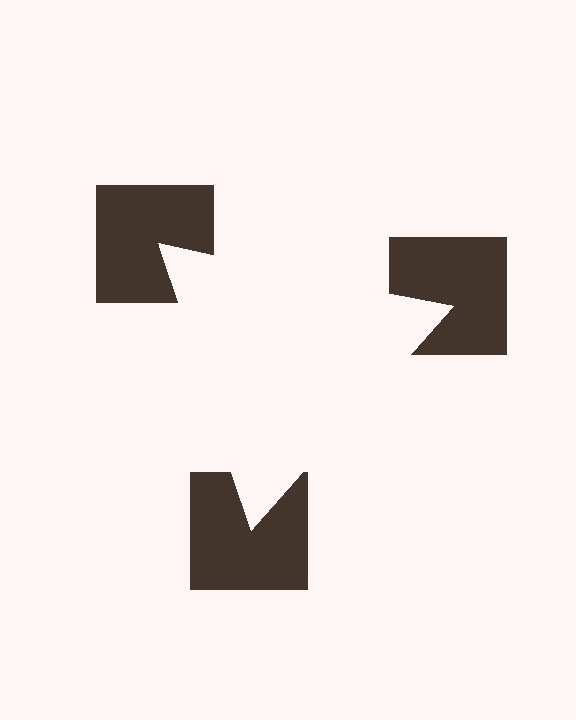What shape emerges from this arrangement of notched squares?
An illusory triangle — its edges are inferred from the aligned wedge cuts in the notched squares, not physically drawn.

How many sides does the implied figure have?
3 sides.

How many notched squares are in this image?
There are 3 — one at each vertex of the illusory triangle.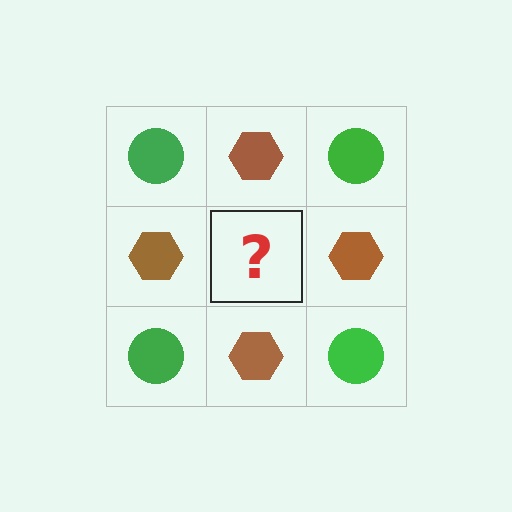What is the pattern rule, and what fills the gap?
The rule is that it alternates green circle and brown hexagon in a checkerboard pattern. The gap should be filled with a green circle.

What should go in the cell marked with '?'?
The missing cell should contain a green circle.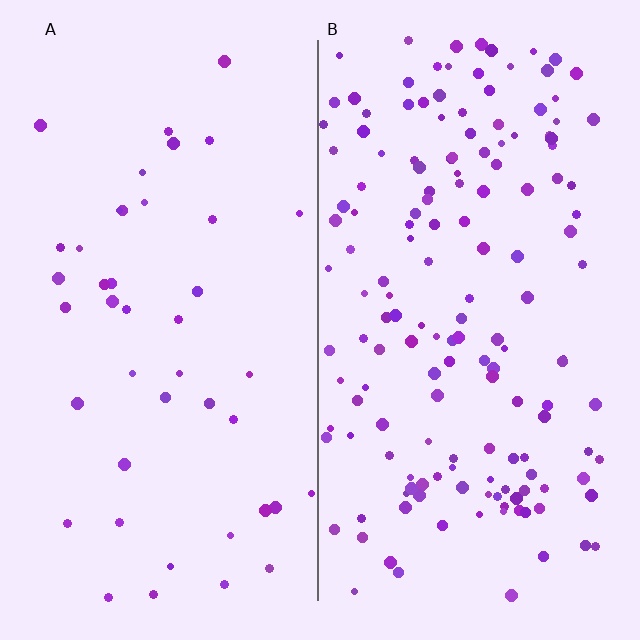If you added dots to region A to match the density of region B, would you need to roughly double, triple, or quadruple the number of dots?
Approximately quadruple.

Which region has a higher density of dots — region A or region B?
B (the right).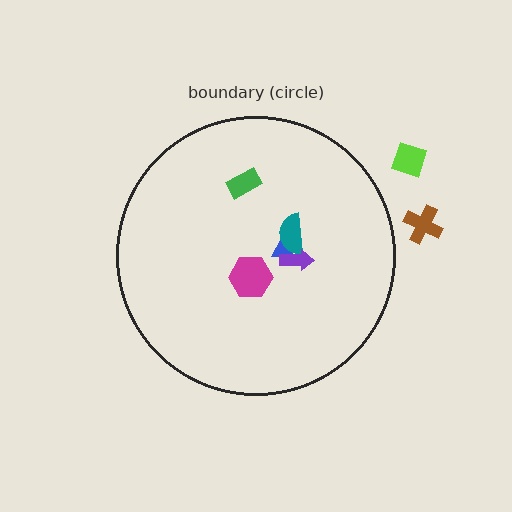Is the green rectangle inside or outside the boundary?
Inside.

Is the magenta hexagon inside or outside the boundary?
Inside.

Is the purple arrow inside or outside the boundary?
Inside.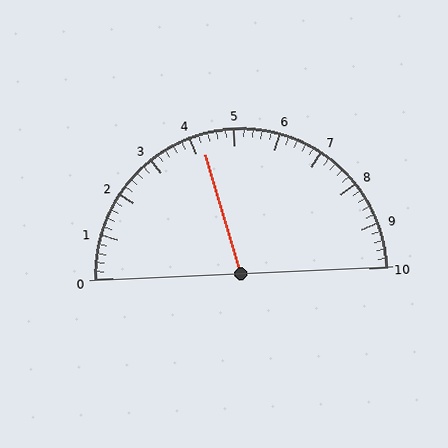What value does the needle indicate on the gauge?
The needle indicates approximately 4.2.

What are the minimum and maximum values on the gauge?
The gauge ranges from 0 to 10.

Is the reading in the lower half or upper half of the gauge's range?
The reading is in the lower half of the range (0 to 10).